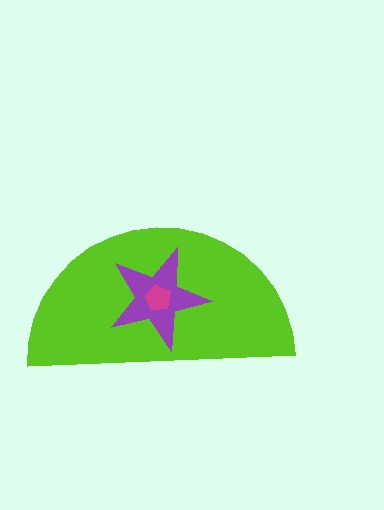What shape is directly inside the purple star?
The magenta pentagon.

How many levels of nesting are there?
3.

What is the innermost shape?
The magenta pentagon.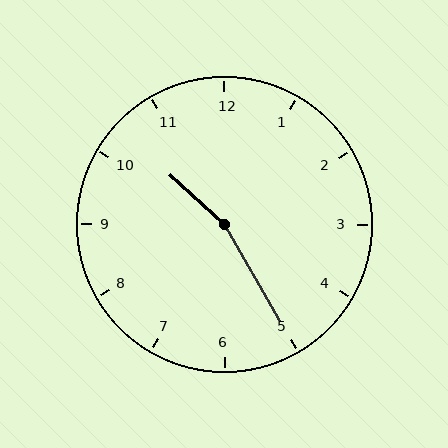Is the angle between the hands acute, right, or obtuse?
It is obtuse.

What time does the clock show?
10:25.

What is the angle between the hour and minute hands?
Approximately 162 degrees.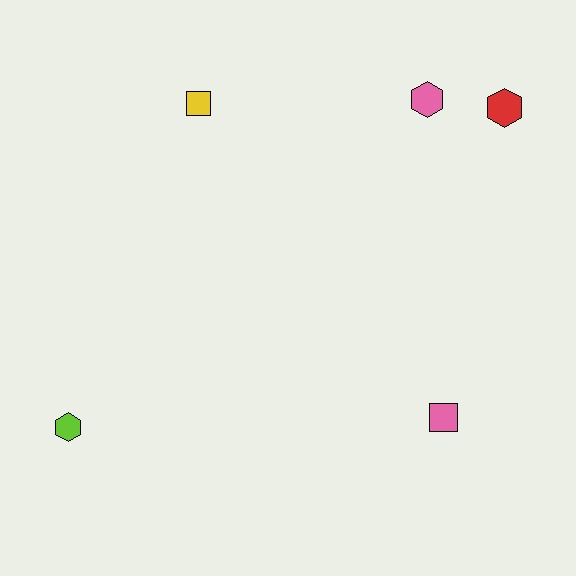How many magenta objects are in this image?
There are no magenta objects.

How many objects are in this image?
There are 5 objects.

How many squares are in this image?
There are 2 squares.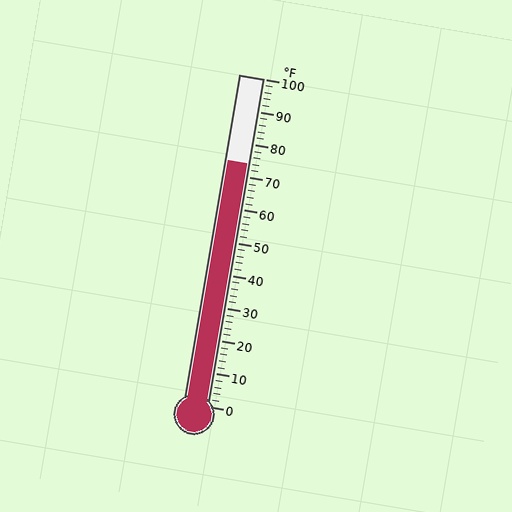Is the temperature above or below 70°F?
The temperature is above 70°F.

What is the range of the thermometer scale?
The thermometer scale ranges from 0°F to 100°F.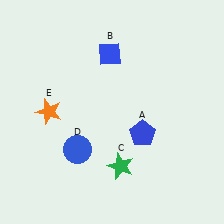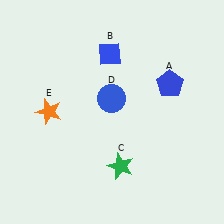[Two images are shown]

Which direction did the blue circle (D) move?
The blue circle (D) moved up.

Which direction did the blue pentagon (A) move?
The blue pentagon (A) moved up.